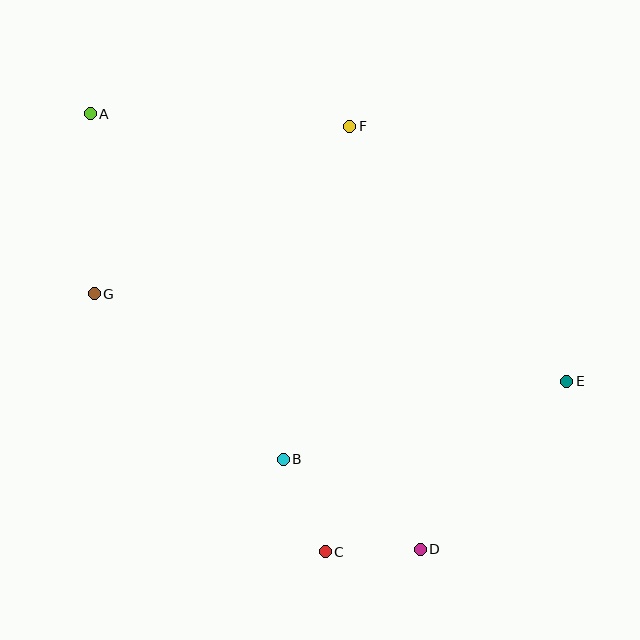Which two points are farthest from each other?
Points A and E are farthest from each other.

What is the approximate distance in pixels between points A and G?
The distance between A and G is approximately 180 pixels.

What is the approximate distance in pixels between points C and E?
The distance between C and E is approximately 296 pixels.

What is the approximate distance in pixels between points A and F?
The distance between A and F is approximately 260 pixels.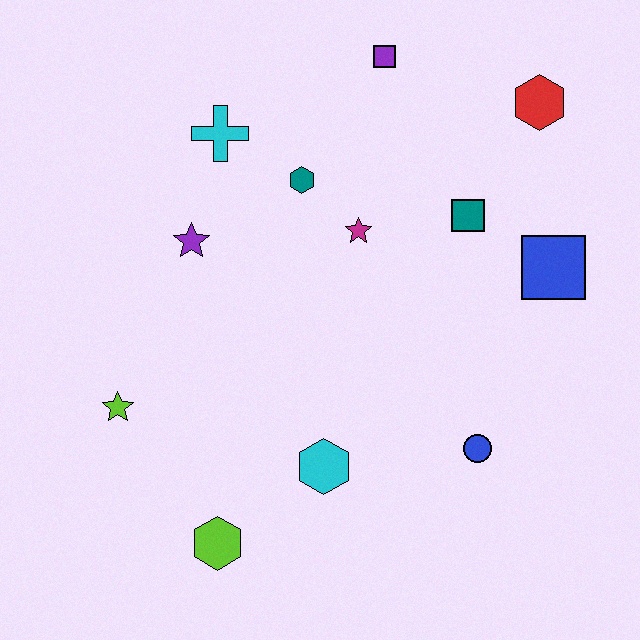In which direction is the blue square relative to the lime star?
The blue square is to the right of the lime star.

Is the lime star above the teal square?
No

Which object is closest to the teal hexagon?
The magenta star is closest to the teal hexagon.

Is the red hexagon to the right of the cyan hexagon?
Yes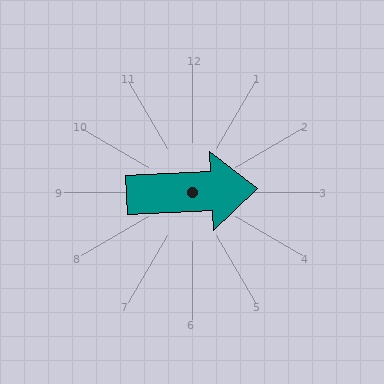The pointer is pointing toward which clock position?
Roughly 3 o'clock.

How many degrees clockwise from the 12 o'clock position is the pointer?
Approximately 87 degrees.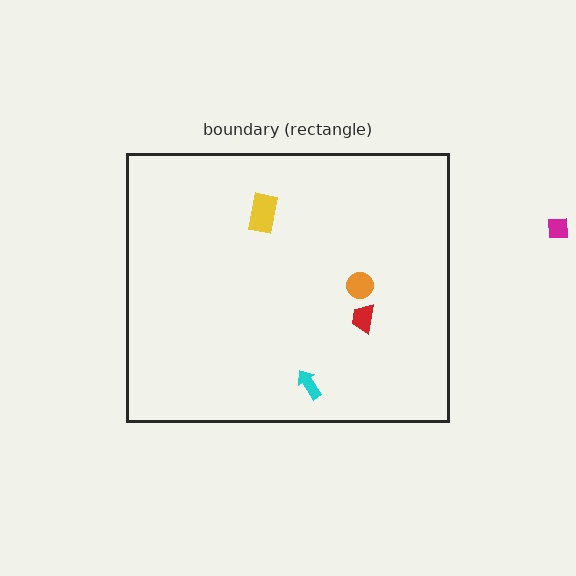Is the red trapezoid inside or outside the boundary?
Inside.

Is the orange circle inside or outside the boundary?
Inside.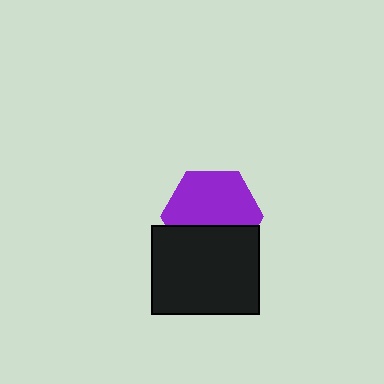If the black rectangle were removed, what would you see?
You would see the complete purple hexagon.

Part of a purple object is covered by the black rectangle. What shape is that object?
It is a hexagon.